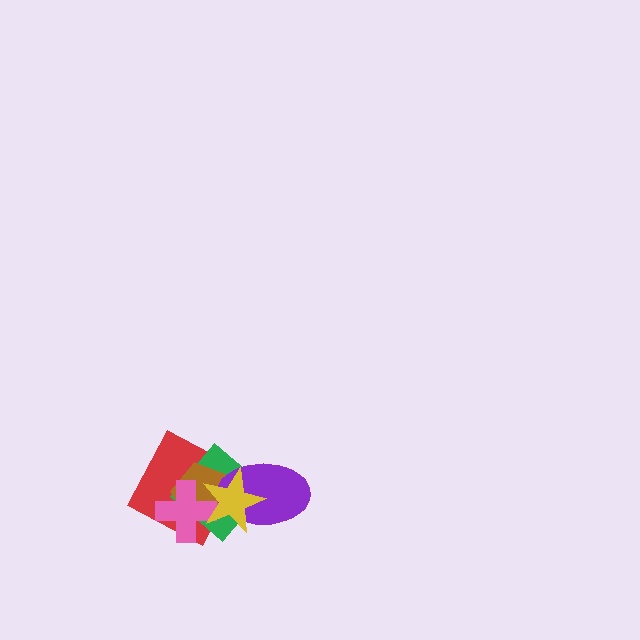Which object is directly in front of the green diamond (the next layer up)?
The brown pentagon is directly in front of the green diamond.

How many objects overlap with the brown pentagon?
5 objects overlap with the brown pentagon.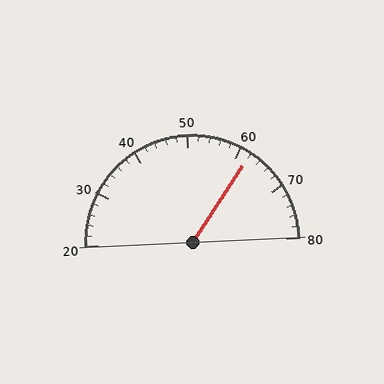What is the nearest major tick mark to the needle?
The nearest major tick mark is 60.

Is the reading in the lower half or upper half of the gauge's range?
The reading is in the upper half of the range (20 to 80).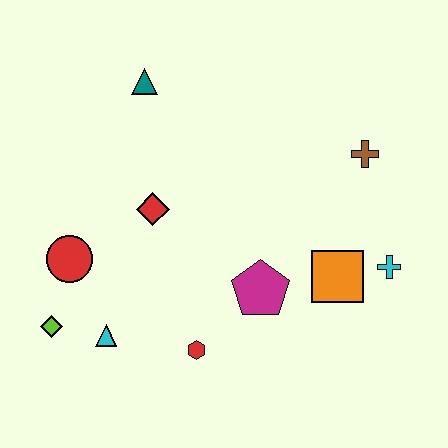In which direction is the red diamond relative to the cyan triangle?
The red diamond is above the cyan triangle.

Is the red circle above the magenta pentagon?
Yes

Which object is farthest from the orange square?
The lime diamond is farthest from the orange square.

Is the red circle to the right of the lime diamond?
Yes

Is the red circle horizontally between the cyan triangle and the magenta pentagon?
No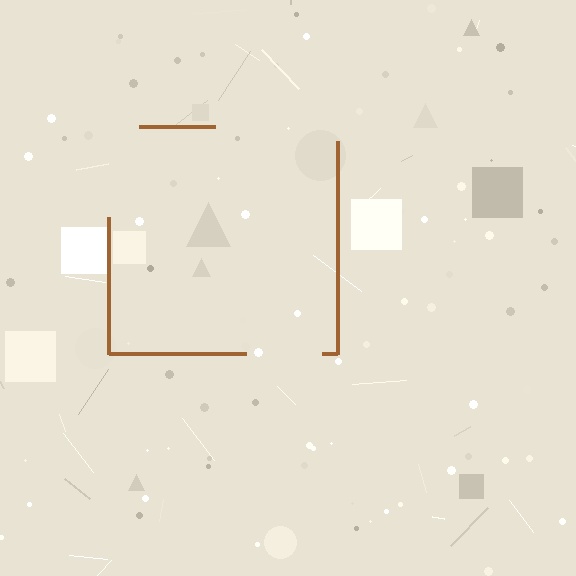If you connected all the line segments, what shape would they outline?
They would outline a square.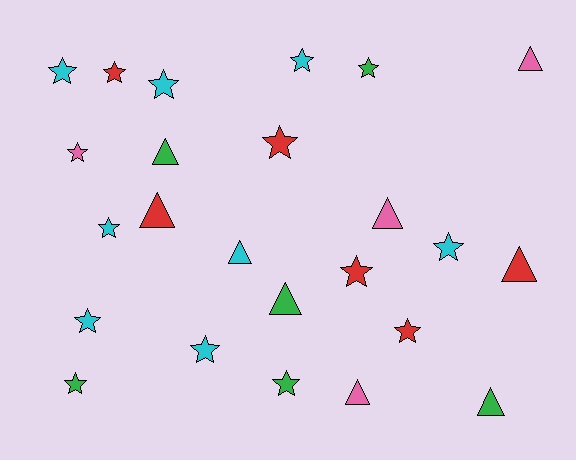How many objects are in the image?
There are 24 objects.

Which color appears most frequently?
Cyan, with 8 objects.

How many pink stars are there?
There is 1 pink star.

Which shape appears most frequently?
Star, with 15 objects.